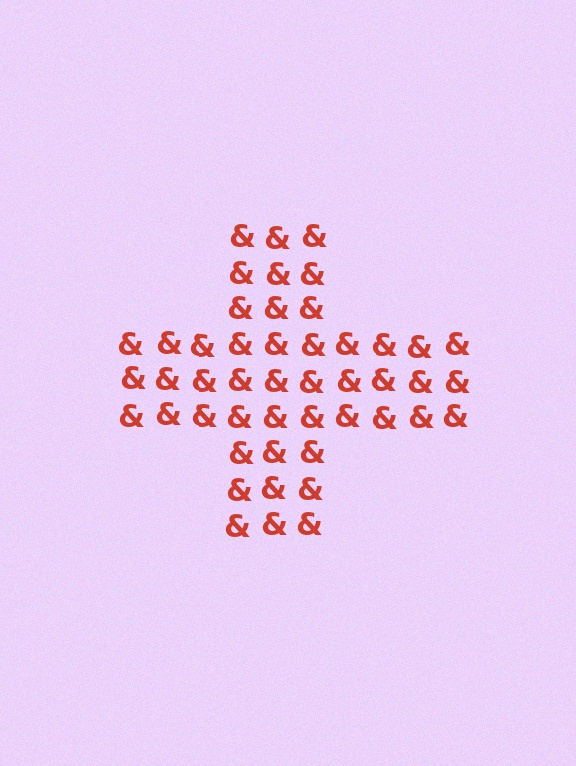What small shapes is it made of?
It is made of small ampersands.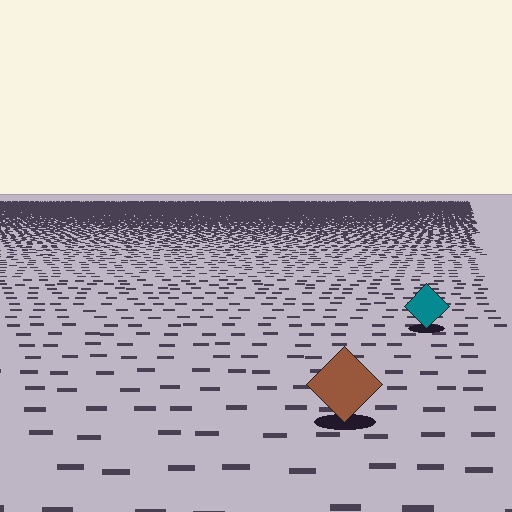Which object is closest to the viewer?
The brown diamond is closest. The texture marks near it are larger and more spread out.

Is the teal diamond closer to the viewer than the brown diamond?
No. The brown diamond is closer — you can tell from the texture gradient: the ground texture is coarser near it.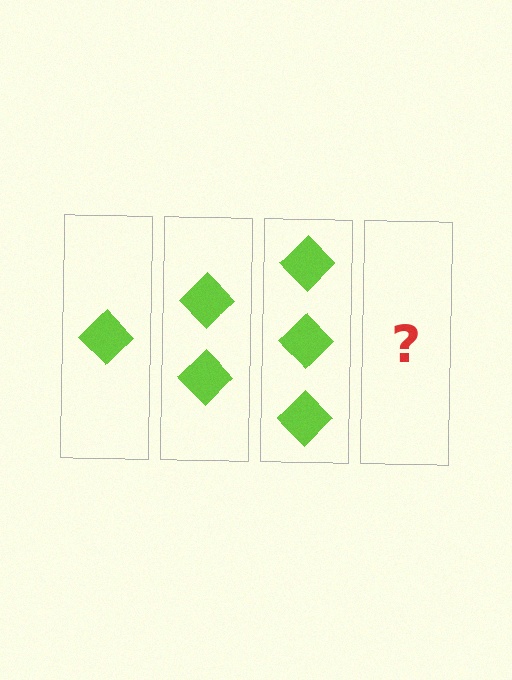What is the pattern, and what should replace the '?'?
The pattern is that each step adds one more diamond. The '?' should be 4 diamonds.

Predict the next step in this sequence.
The next step is 4 diamonds.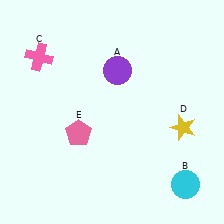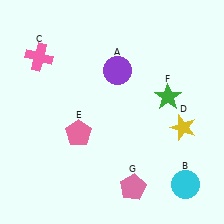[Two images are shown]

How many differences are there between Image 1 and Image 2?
There are 2 differences between the two images.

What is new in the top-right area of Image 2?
A green star (F) was added in the top-right area of Image 2.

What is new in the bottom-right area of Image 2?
A pink pentagon (G) was added in the bottom-right area of Image 2.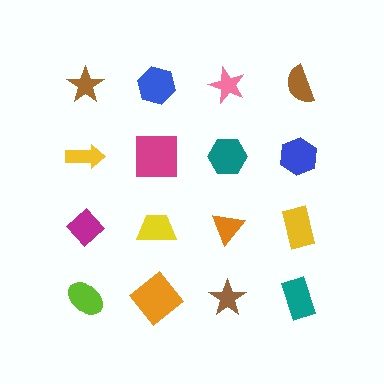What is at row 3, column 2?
A yellow trapezoid.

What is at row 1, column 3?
A pink star.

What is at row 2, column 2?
A magenta square.